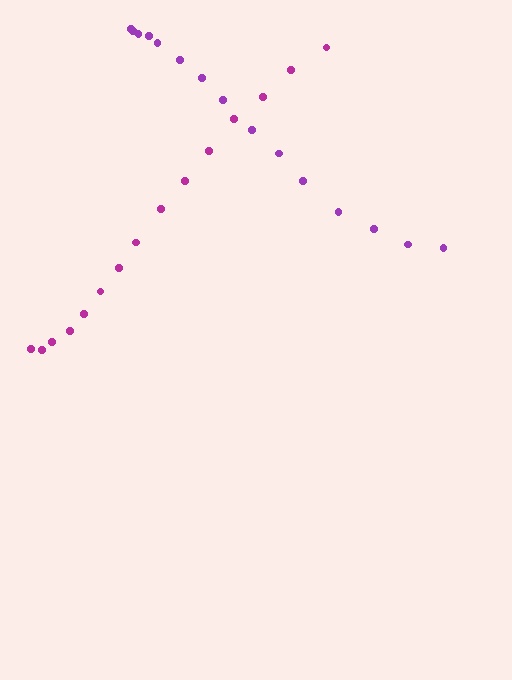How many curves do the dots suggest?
There are 2 distinct paths.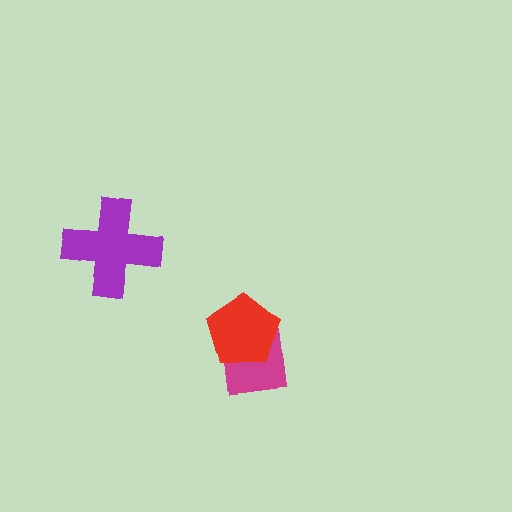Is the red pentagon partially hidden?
No, no other shape covers it.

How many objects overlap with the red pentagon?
1 object overlaps with the red pentagon.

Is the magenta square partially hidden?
Yes, it is partially covered by another shape.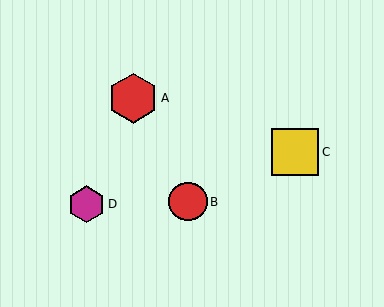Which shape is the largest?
The red hexagon (labeled A) is the largest.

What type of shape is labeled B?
Shape B is a red circle.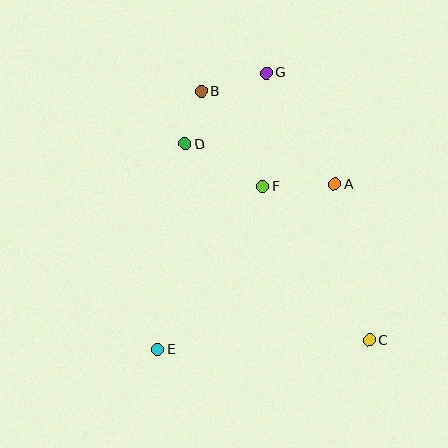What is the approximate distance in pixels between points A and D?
The distance between A and D is approximately 155 pixels.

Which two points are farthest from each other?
Points B and C are farthest from each other.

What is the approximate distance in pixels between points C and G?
The distance between C and G is approximately 286 pixels.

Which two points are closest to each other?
Points B and D are closest to each other.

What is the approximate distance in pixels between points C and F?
The distance between C and F is approximately 187 pixels.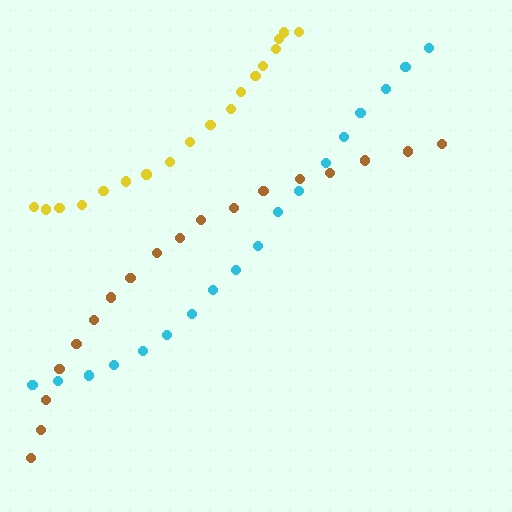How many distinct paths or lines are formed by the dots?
There are 3 distinct paths.